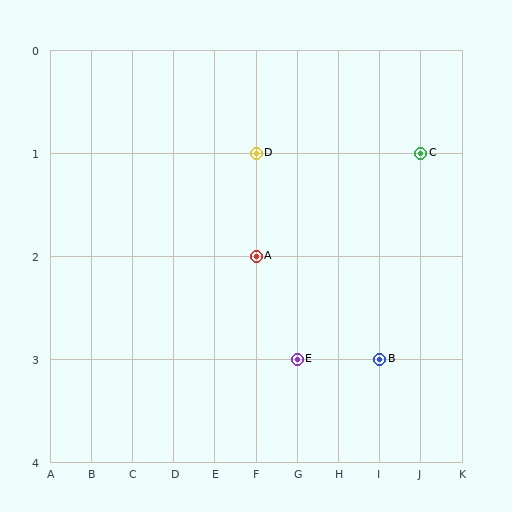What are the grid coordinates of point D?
Point D is at grid coordinates (F, 1).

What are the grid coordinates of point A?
Point A is at grid coordinates (F, 2).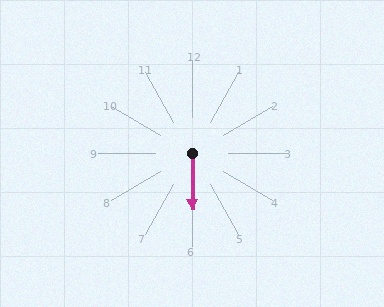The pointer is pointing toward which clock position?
Roughly 6 o'clock.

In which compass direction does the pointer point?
South.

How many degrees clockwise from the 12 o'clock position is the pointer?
Approximately 180 degrees.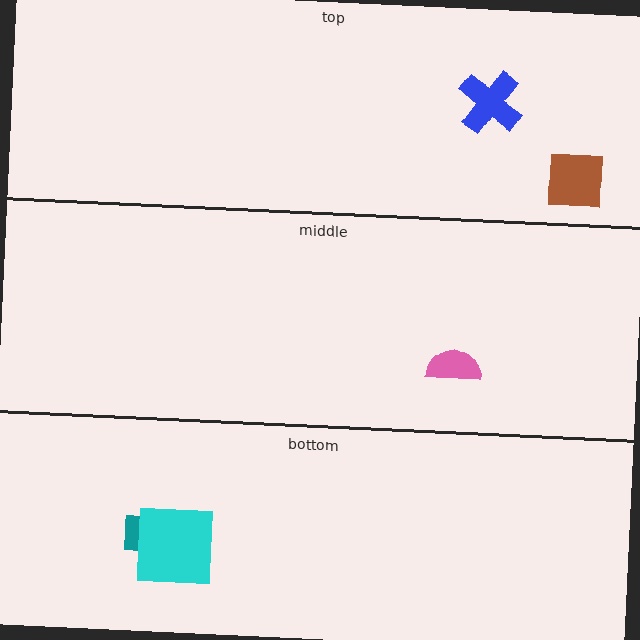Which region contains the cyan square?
The bottom region.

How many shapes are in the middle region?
1.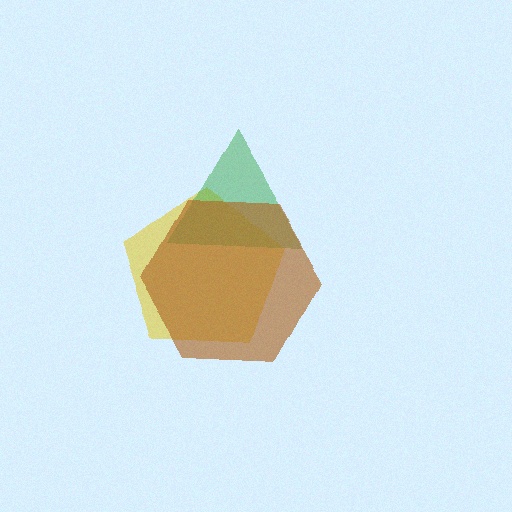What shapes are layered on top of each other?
The layered shapes are: a yellow pentagon, a green triangle, a brown hexagon.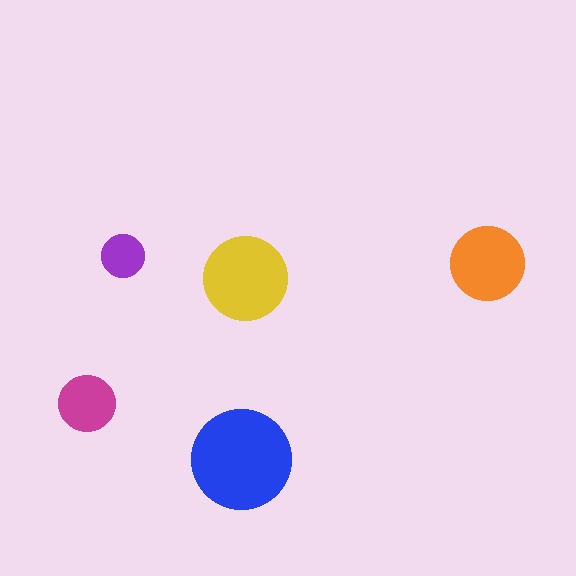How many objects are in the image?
There are 5 objects in the image.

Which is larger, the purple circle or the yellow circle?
The yellow one.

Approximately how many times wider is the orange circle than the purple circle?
About 1.5 times wider.